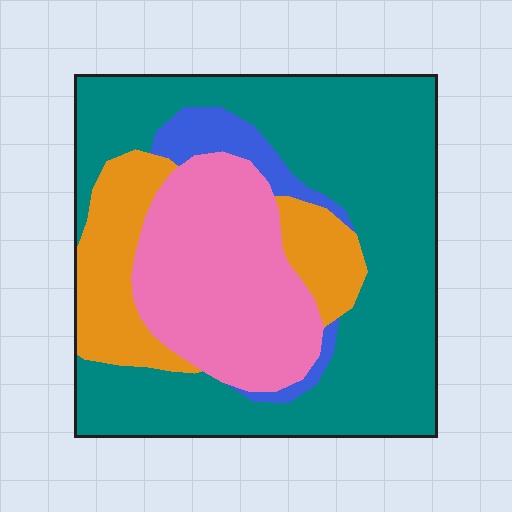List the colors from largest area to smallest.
From largest to smallest: teal, pink, orange, blue.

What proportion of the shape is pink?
Pink takes up about one quarter (1/4) of the shape.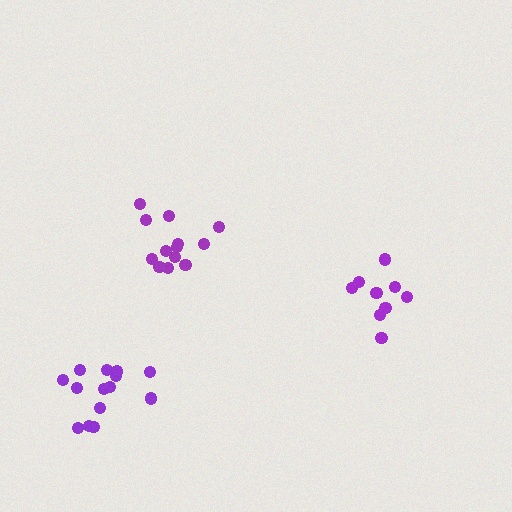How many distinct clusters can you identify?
There are 3 distinct clusters.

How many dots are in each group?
Group 1: 13 dots, Group 2: 9 dots, Group 3: 14 dots (36 total).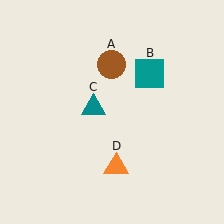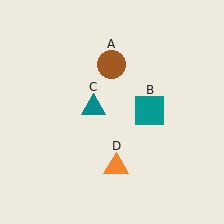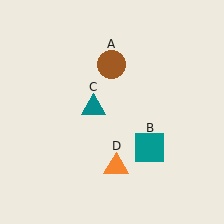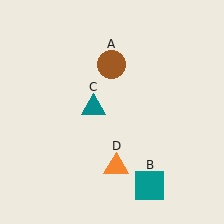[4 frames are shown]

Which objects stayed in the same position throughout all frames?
Brown circle (object A) and teal triangle (object C) and orange triangle (object D) remained stationary.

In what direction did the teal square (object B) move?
The teal square (object B) moved down.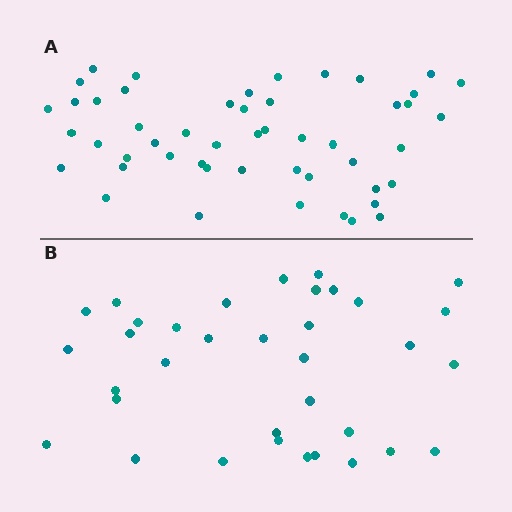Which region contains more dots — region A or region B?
Region A (the top region) has more dots.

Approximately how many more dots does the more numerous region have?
Region A has approximately 15 more dots than region B.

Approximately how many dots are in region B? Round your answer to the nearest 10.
About 40 dots. (The exact count is 35, which rounds to 40.)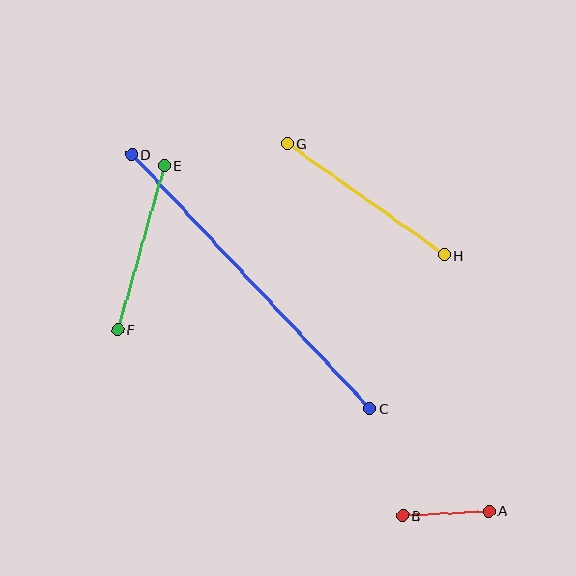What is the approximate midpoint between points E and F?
The midpoint is at approximately (141, 248) pixels.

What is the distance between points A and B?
The distance is approximately 86 pixels.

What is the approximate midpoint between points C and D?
The midpoint is at approximately (251, 281) pixels.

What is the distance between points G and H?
The distance is approximately 193 pixels.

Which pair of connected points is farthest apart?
Points C and D are farthest apart.